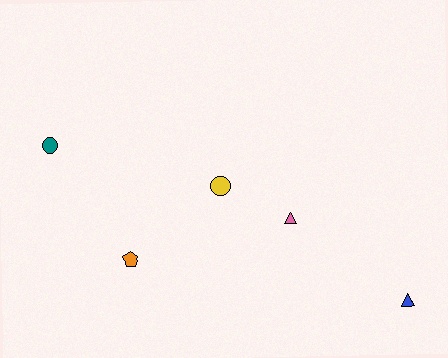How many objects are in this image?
There are 5 objects.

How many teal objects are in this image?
There is 1 teal object.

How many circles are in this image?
There are 2 circles.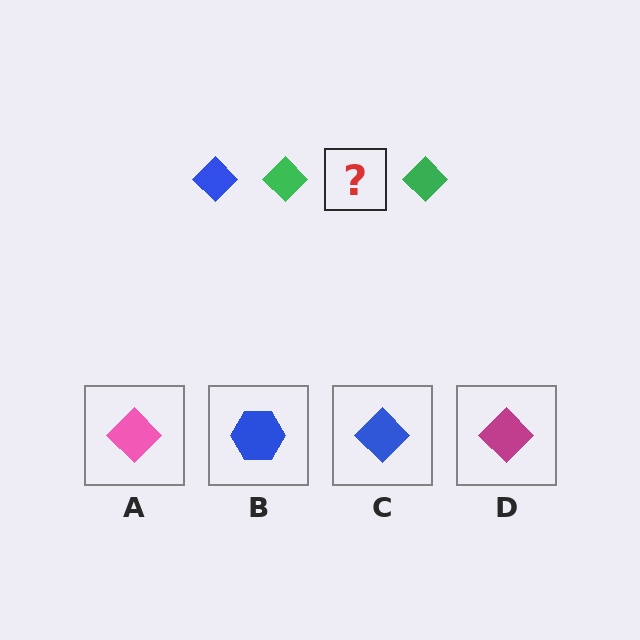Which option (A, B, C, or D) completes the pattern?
C.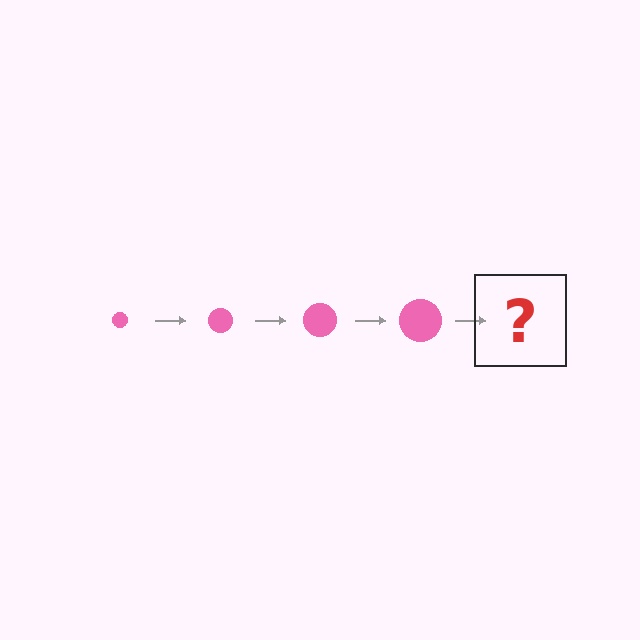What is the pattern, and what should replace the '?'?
The pattern is that the circle gets progressively larger each step. The '?' should be a pink circle, larger than the previous one.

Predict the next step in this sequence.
The next step is a pink circle, larger than the previous one.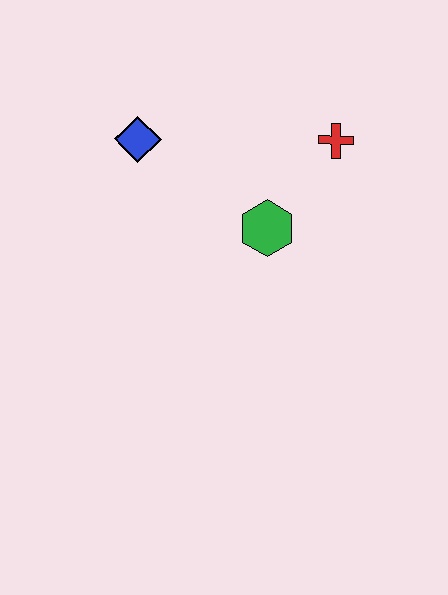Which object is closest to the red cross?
The green hexagon is closest to the red cross.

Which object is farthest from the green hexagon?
The blue diamond is farthest from the green hexagon.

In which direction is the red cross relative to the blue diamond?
The red cross is to the right of the blue diamond.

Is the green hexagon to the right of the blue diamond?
Yes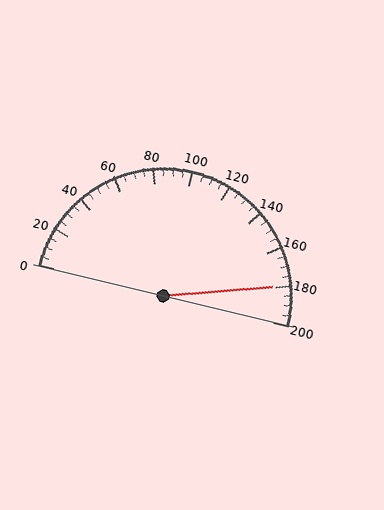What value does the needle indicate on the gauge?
The needle indicates approximately 180.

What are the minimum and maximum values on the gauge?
The gauge ranges from 0 to 200.